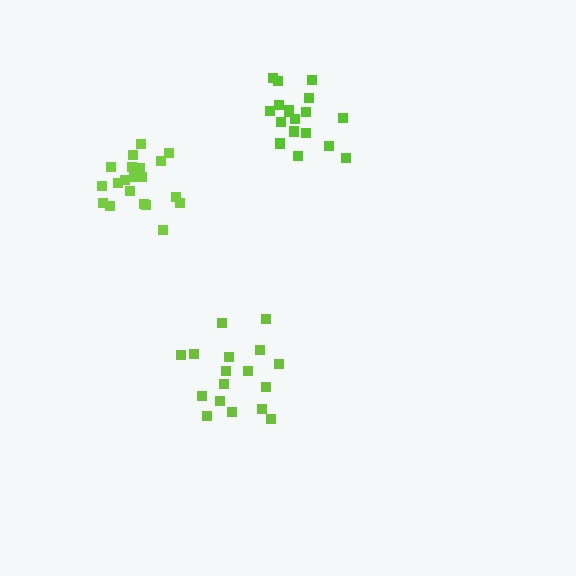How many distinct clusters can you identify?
There are 3 distinct clusters.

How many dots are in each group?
Group 1: 20 dots, Group 2: 17 dots, Group 3: 18 dots (55 total).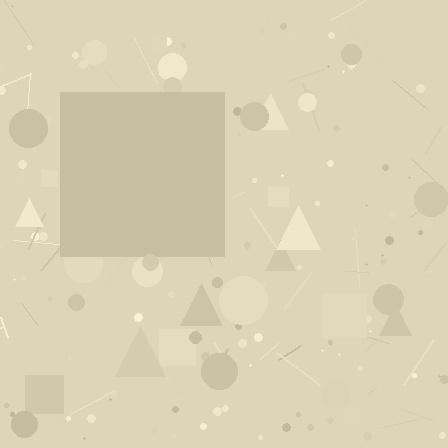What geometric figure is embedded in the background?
A square is embedded in the background.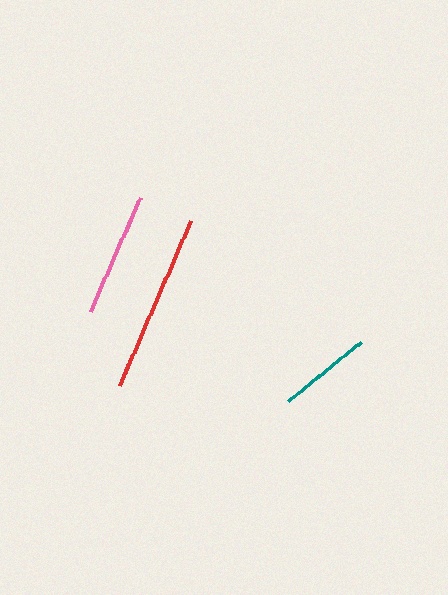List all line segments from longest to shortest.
From longest to shortest: red, pink, teal.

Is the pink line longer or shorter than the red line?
The red line is longer than the pink line.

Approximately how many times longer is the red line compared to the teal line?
The red line is approximately 1.9 times the length of the teal line.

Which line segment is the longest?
The red line is the longest at approximately 180 pixels.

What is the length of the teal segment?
The teal segment is approximately 93 pixels long.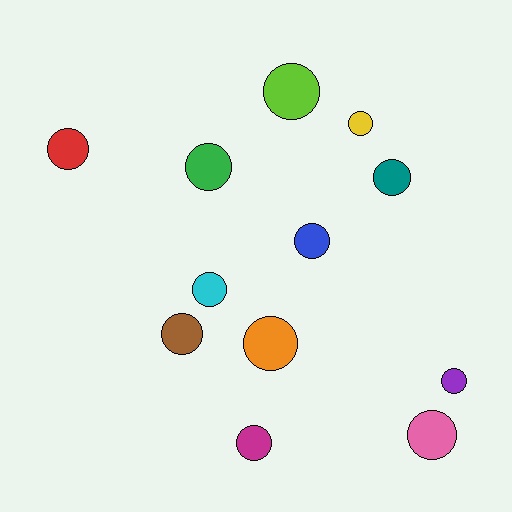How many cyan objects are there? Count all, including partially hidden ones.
There is 1 cyan object.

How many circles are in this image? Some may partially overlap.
There are 12 circles.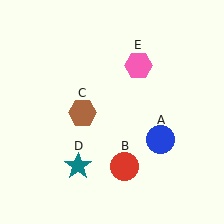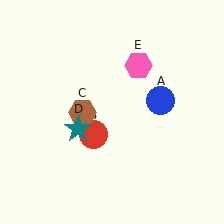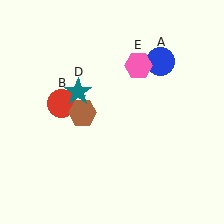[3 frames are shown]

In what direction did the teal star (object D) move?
The teal star (object D) moved up.